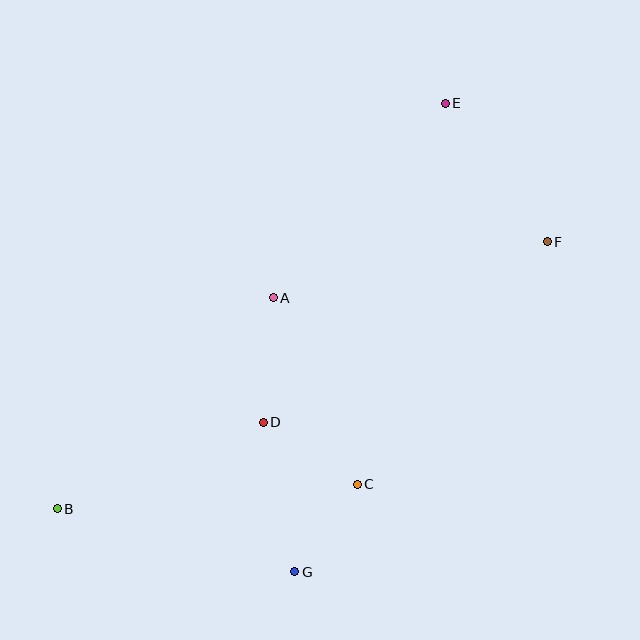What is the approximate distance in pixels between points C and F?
The distance between C and F is approximately 308 pixels.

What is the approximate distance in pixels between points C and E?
The distance between C and E is approximately 391 pixels.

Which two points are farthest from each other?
Points B and E are farthest from each other.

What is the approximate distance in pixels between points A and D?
The distance between A and D is approximately 125 pixels.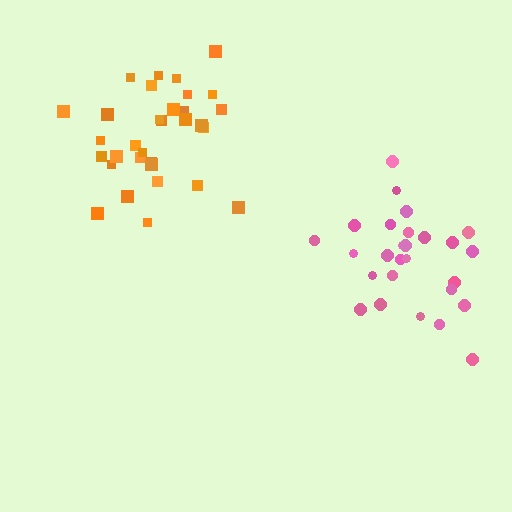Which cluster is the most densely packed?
Orange.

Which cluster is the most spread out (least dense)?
Pink.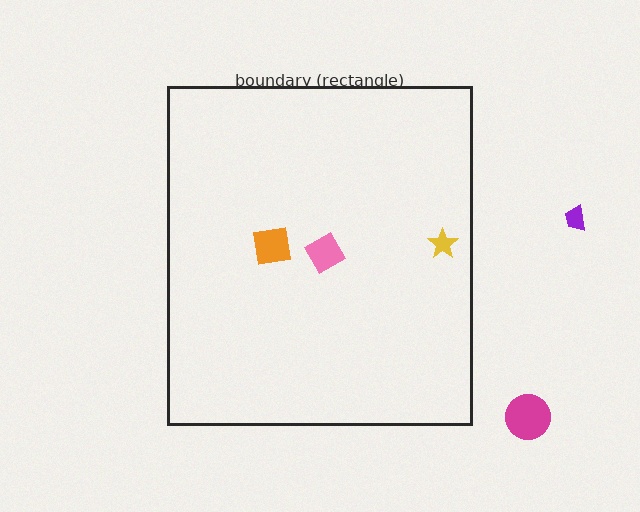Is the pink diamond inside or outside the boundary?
Inside.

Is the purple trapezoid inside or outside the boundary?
Outside.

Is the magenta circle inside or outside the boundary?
Outside.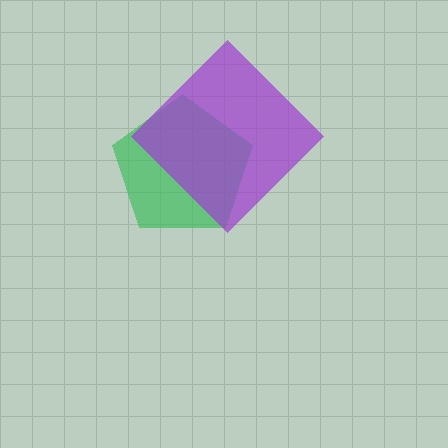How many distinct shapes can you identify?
There are 2 distinct shapes: a green pentagon, a purple diamond.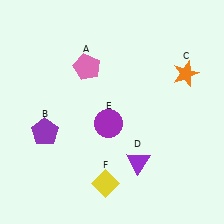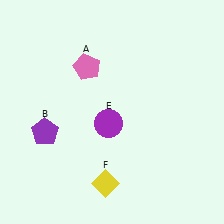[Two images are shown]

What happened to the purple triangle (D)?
The purple triangle (D) was removed in Image 2. It was in the bottom-right area of Image 1.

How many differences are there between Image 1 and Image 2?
There are 2 differences between the two images.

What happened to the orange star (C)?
The orange star (C) was removed in Image 2. It was in the top-right area of Image 1.